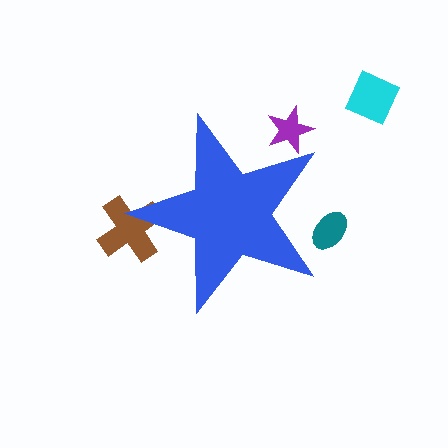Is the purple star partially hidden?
Yes, the purple star is partially hidden behind the blue star.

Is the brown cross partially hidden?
Yes, the brown cross is partially hidden behind the blue star.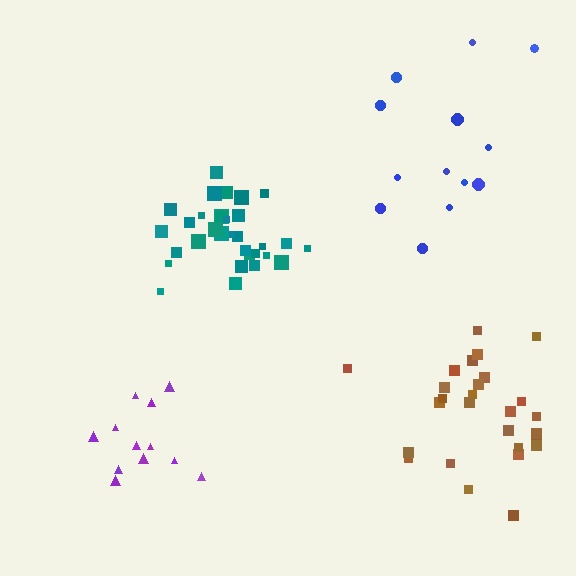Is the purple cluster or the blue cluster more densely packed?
Purple.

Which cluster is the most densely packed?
Teal.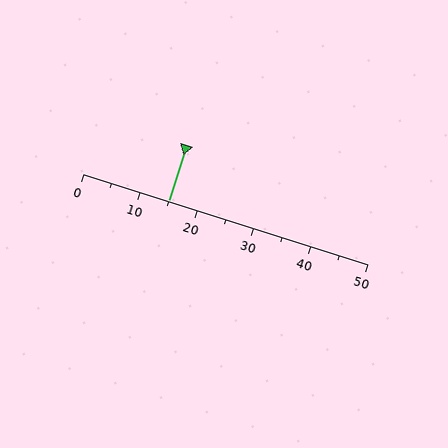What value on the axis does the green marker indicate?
The marker indicates approximately 15.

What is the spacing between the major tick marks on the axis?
The major ticks are spaced 10 apart.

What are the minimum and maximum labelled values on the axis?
The axis runs from 0 to 50.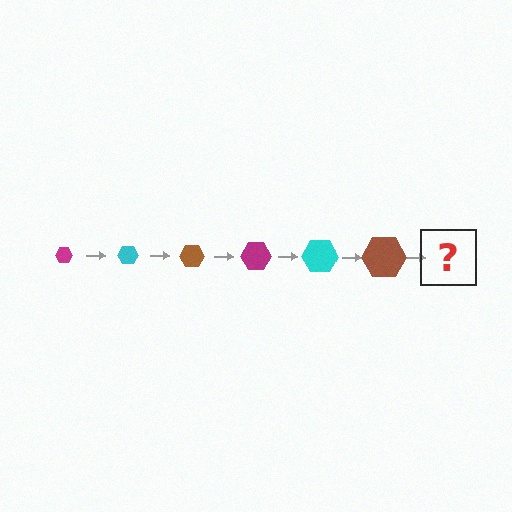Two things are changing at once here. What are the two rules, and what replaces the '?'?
The two rules are that the hexagon grows larger each step and the color cycles through magenta, cyan, and brown. The '?' should be a magenta hexagon, larger than the previous one.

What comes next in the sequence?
The next element should be a magenta hexagon, larger than the previous one.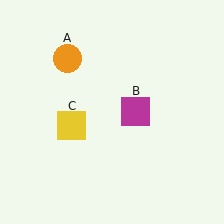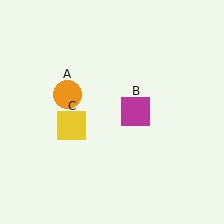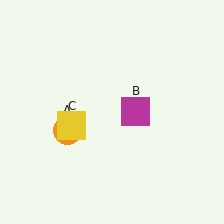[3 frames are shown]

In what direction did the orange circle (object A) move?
The orange circle (object A) moved down.